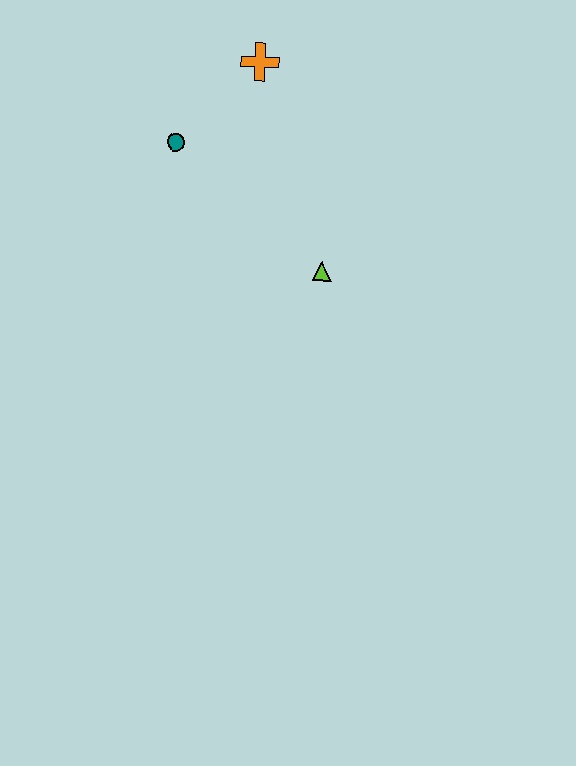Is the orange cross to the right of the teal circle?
Yes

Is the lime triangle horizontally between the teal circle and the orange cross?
No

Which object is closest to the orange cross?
The teal circle is closest to the orange cross.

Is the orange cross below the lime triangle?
No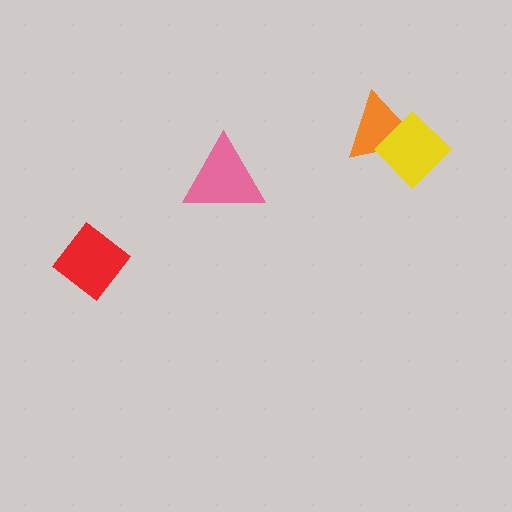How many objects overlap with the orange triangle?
1 object overlaps with the orange triangle.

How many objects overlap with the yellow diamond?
1 object overlaps with the yellow diamond.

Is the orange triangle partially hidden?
Yes, it is partially covered by another shape.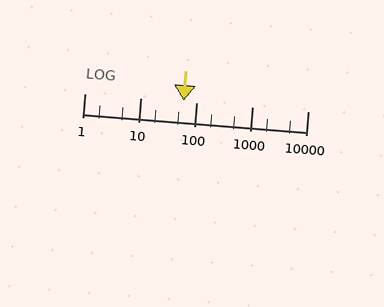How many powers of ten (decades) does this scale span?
The scale spans 4 decades, from 1 to 10000.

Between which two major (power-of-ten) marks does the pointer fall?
The pointer is between 10 and 100.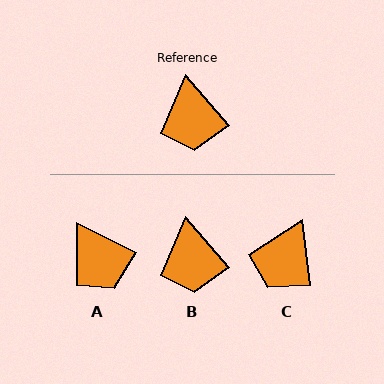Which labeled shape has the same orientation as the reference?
B.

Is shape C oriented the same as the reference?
No, it is off by about 34 degrees.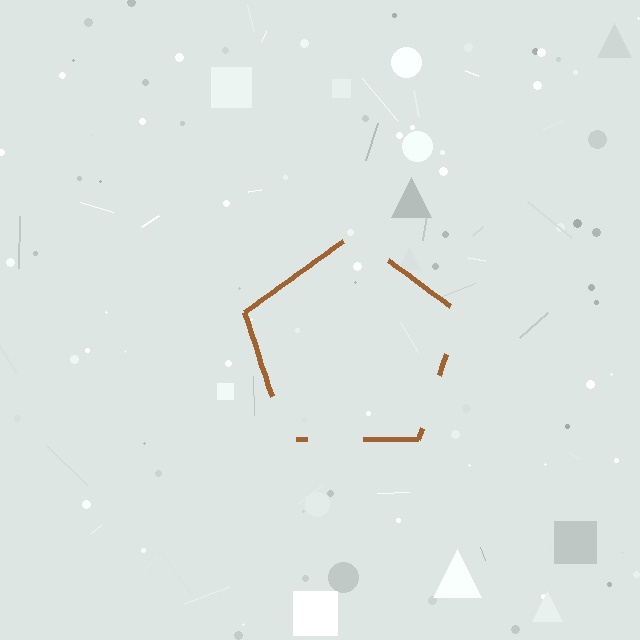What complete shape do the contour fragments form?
The contour fragments form a pentagon.